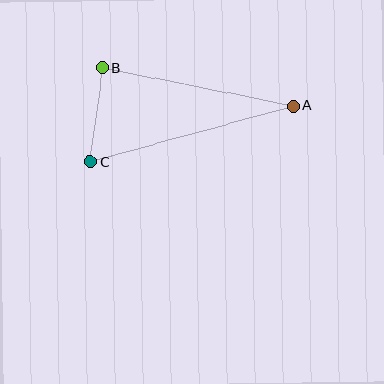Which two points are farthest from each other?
Points A and C are farthest from each other.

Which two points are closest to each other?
Points B and C are closest to each other.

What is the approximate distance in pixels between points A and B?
The distance between A and B is approximately 194 pixels.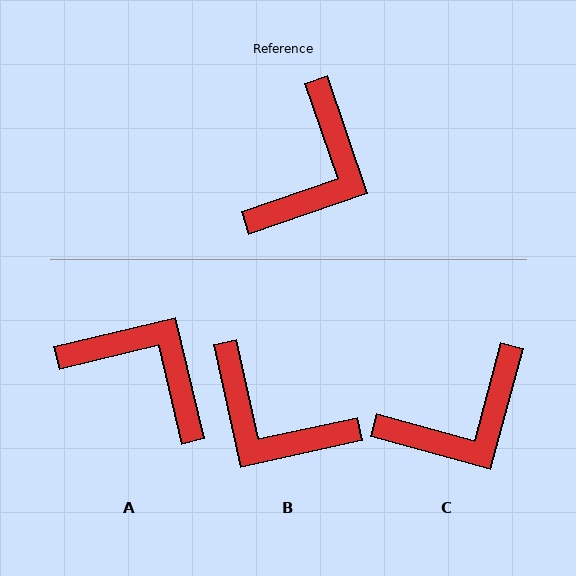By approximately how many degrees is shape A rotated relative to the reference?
Approximately 85 degrees counter-clockwise.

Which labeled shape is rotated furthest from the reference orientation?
B, about 97 degrees away.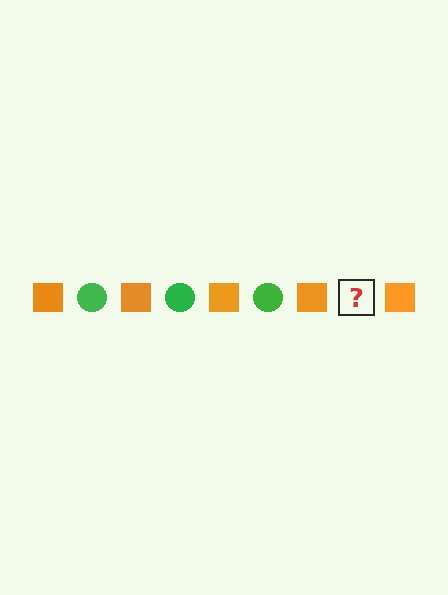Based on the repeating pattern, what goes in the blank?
The blank should be a green circle.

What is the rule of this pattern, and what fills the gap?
The rule is that the pattern alternates between orange square and green circle. The gap should be filled with a green circle.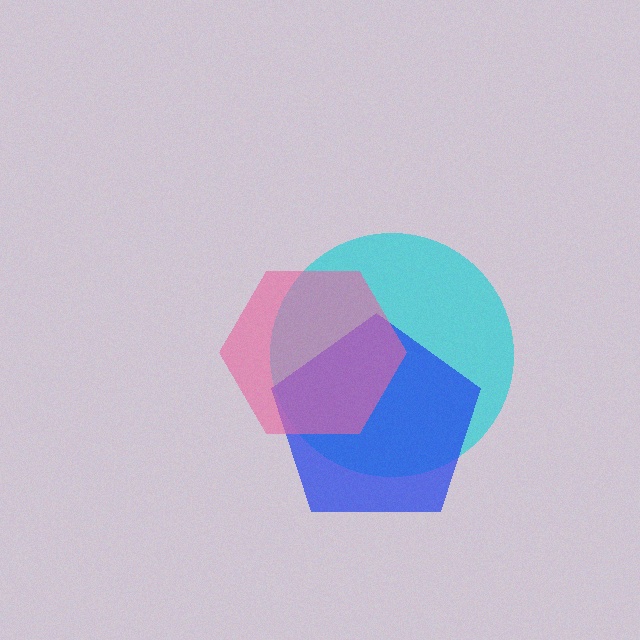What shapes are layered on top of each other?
The layered shapes are: a cyan circle, a blue pentagon, a pink hexagon.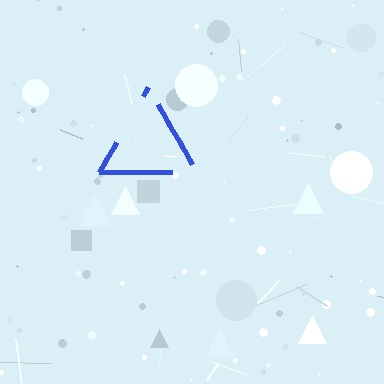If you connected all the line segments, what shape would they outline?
They would outline a triangle.